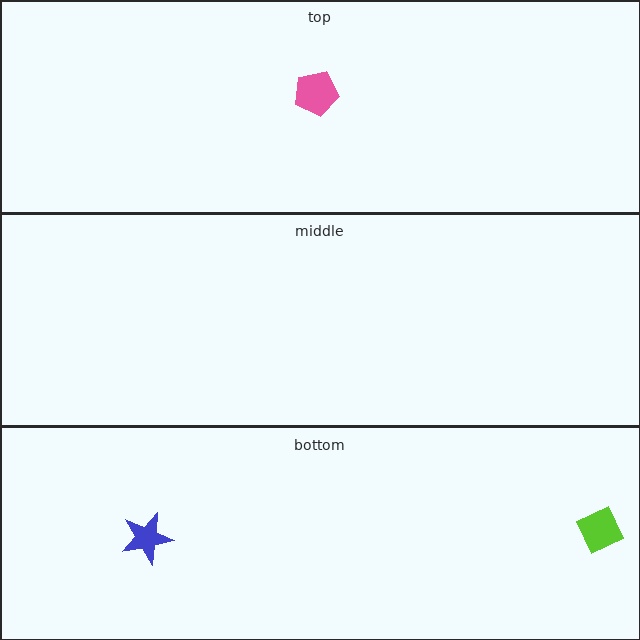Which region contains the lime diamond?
The bottom region.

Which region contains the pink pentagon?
The top region.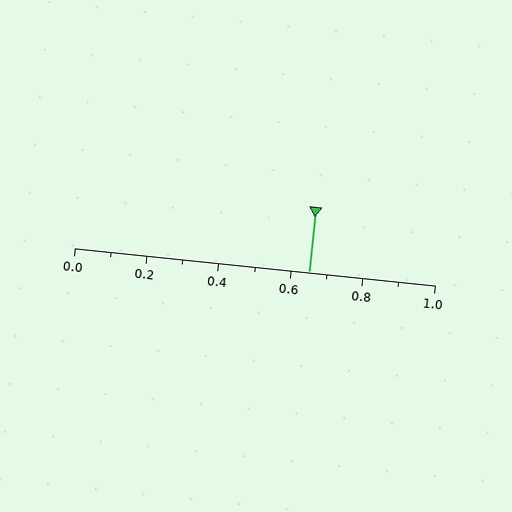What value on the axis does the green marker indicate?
The marker indicates approximately 0.65.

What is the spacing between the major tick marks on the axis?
The major ticks are spaced 0.2 apart.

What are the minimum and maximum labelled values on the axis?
The axis runs from 0.0 to 1.0.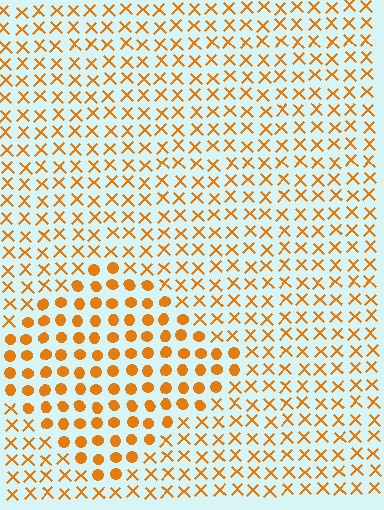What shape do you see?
I see a diamond.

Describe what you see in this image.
The image is filled with small orange elements arranged in a uniform grid. A diamond-shaped region contains circles, while the surrounding area contains X marks. The boundary is defined purely by the change in element shape.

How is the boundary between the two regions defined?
The boundary is defined by a change in element shape: circles inside vs. X marks outside. All elements share the same color and spacing.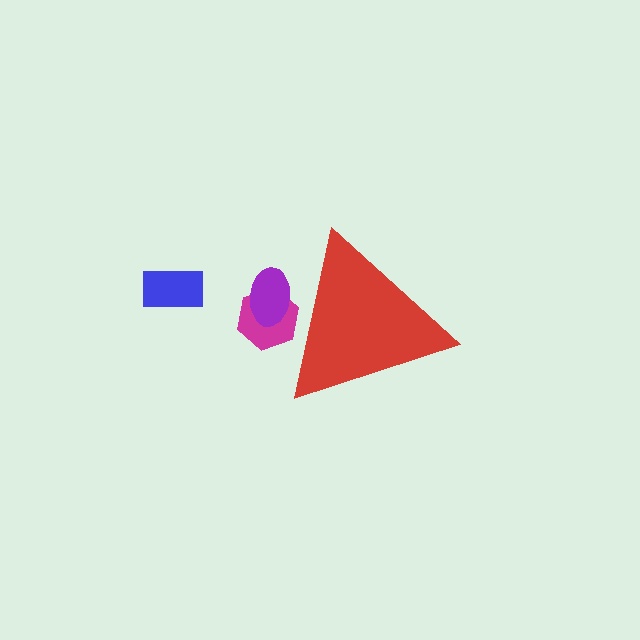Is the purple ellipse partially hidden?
Yes, the purple ellipse is partially hidden behind the red triangle.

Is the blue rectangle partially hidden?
No, the blue rectangle is fully visible.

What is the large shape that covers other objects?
A red triangle.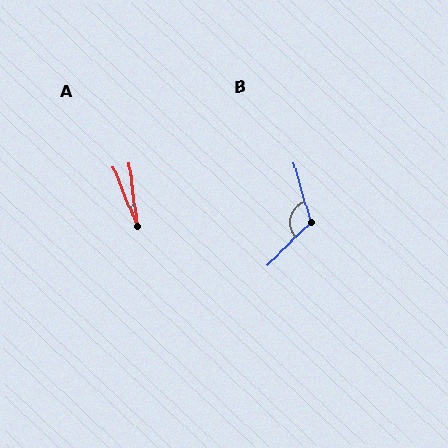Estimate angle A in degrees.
Approximately 15 degrees.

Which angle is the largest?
B, at approximately 118 degrees.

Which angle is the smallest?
A, at approximately 15 degrees.